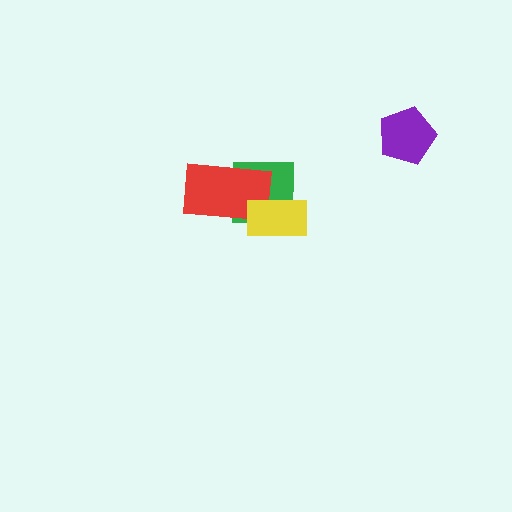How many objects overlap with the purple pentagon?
0 objects overlap with the purple pentagon.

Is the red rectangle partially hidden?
Yes, it is partially covered by another shape.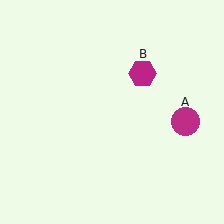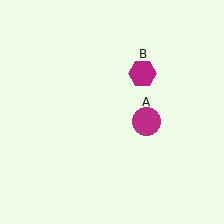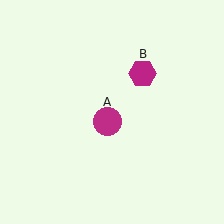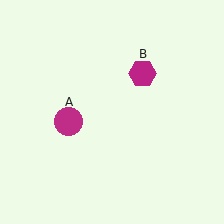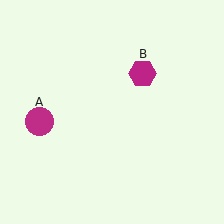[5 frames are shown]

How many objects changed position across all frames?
1 object changed position: magenta circle (object A).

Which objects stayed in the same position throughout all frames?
Magenta hexagon (object B) remained stationary.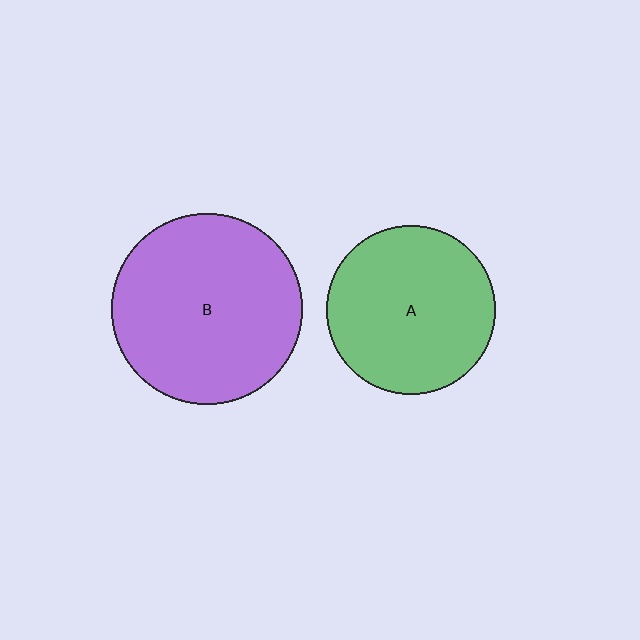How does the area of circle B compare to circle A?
Approximately 1.3 times.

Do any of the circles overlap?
No, none of the circles overlap.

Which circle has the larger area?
Circle B (purple).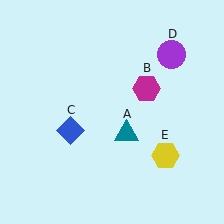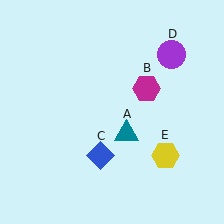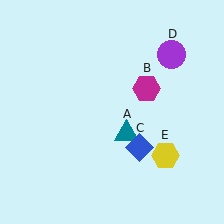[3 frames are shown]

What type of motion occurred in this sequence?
The blue diamond (object C) rotated counterclockwise around the center of the scene.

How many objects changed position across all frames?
1 object changed position: blue diamond (object C).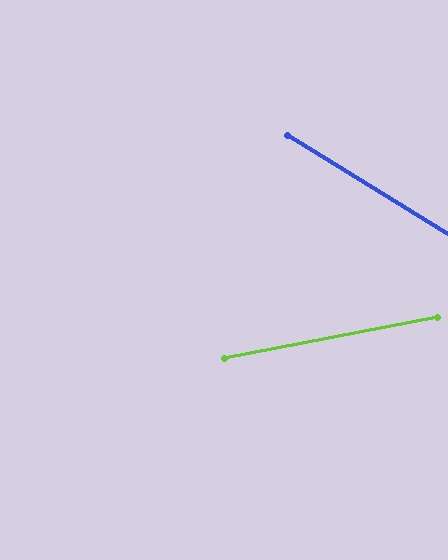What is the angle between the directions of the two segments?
Approximately 42 degrees.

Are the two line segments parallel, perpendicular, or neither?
Neither parallel nor perpendicular — they differ by about 42°.